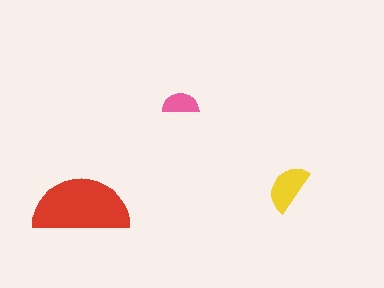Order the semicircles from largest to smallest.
the red one, the yellow one, the pink one.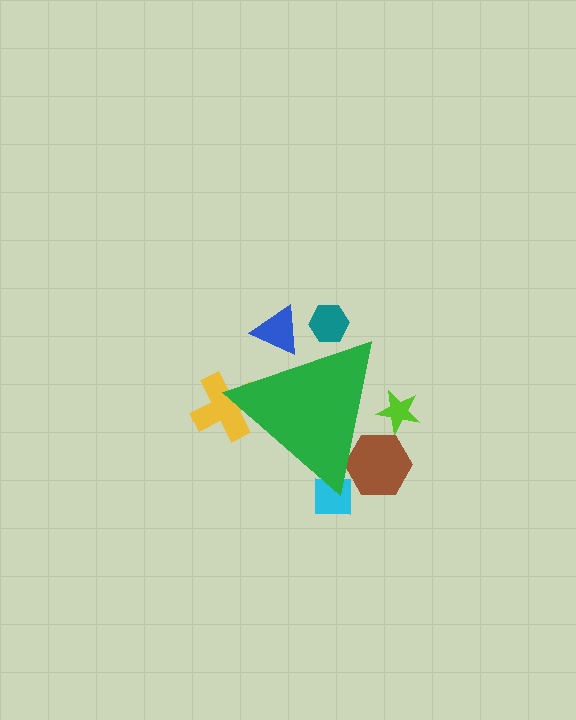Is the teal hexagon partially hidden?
Yes, the teal hexagon is partially hidden behind the green triangle.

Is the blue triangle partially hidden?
Yes, the blue triangle is partially hidden behind the green triangle.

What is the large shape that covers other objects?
A green triangle.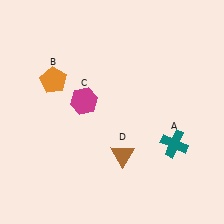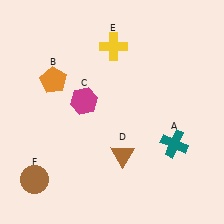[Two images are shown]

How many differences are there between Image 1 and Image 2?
There are 2 differences between the two images.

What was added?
A yellow cross (E), a brown circle (F) were added in Image 2.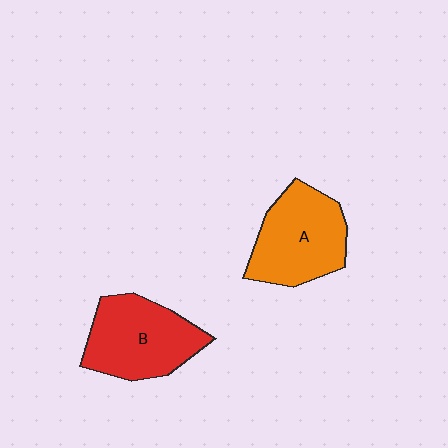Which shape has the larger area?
Shape B (red).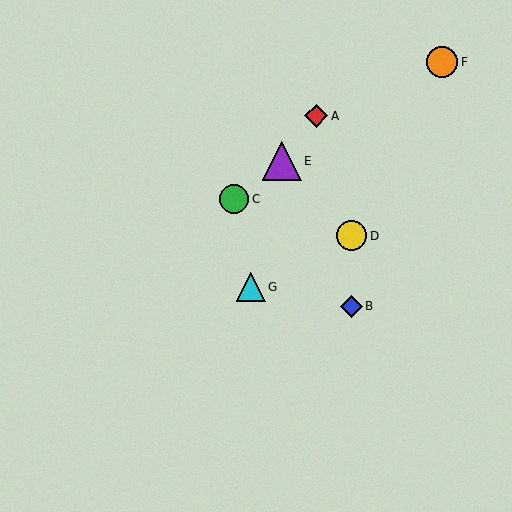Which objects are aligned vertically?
Objects B, D are aligned vertically.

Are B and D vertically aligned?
Yes, both are at x≈352.